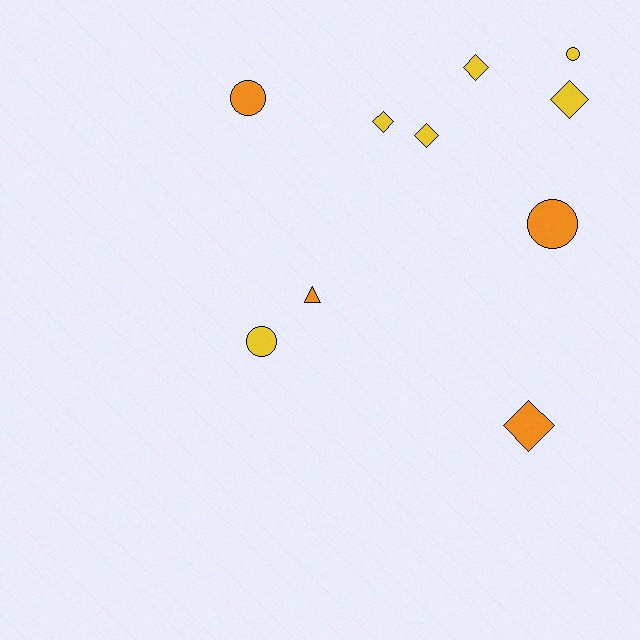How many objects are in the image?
There are 10 objects.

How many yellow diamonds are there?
There are 4 yellow diamonds.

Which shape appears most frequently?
Diamond, with 5 objects.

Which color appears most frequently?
Yellow, with 6 objects.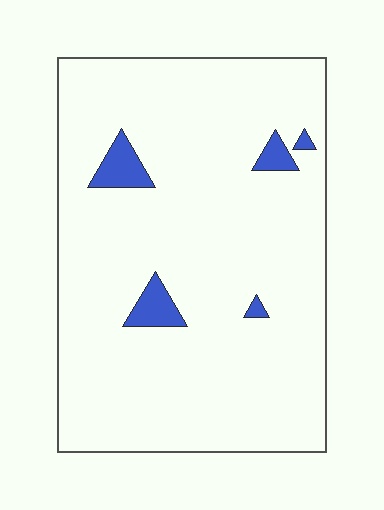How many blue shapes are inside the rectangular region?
5.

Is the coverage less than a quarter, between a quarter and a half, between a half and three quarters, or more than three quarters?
Less than a quarter.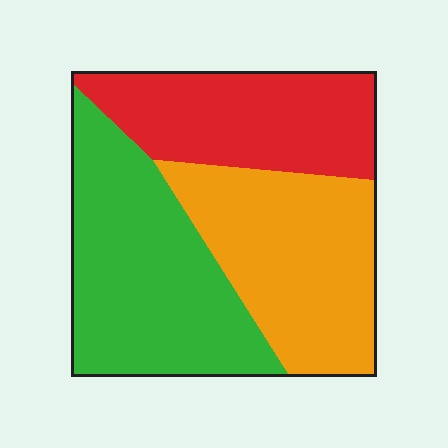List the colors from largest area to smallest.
From largest to smallest: green, orange, red.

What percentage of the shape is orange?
Orange takes up about one third (1/3) of the shape.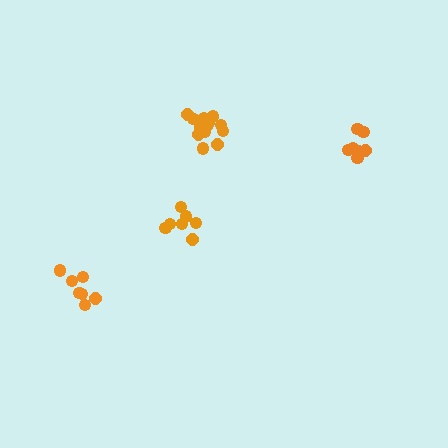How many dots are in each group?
Group 1: 7 dots, Group 2: 7 dots, Group 3: 7 dots, Group 4: 13 dots (34 total).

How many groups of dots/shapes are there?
There are 4 groups.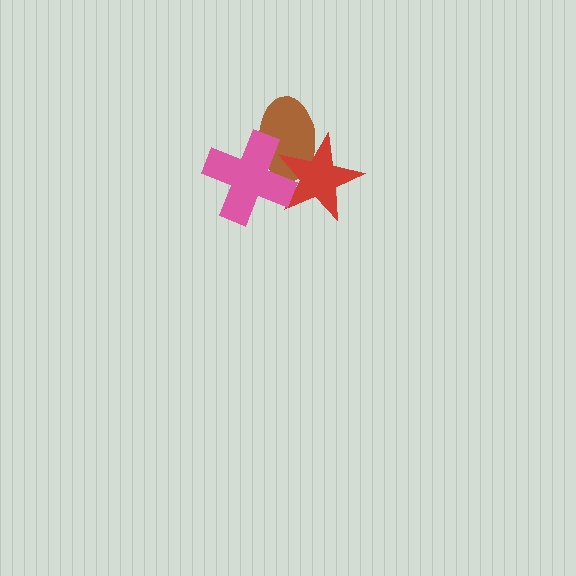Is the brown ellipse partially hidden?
Yes, it is partially covered by another shape.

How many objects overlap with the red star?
2 objects overlap with the red star.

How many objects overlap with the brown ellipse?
2 objects overlap with the brown ellipse.